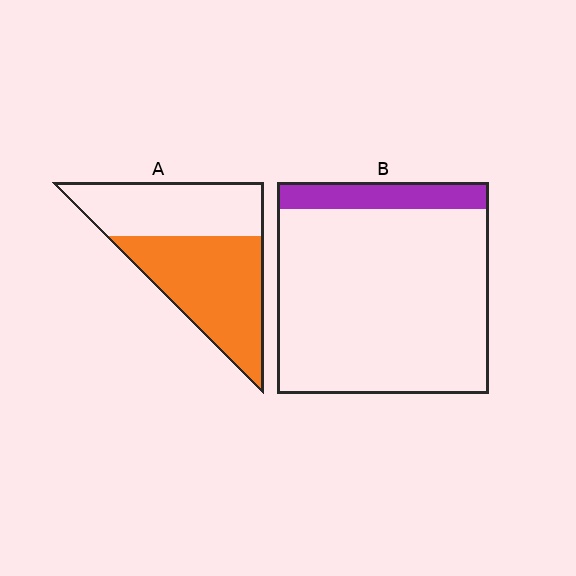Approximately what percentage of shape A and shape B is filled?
A is approximately 55% and B is approximately 15%.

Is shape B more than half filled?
No.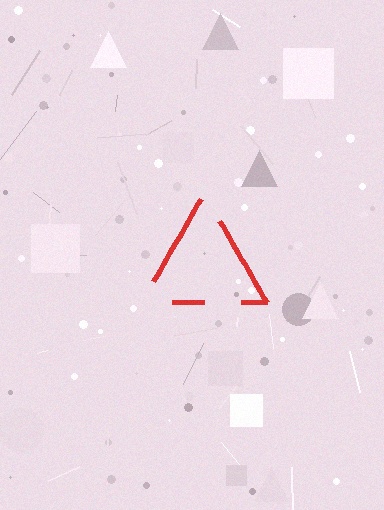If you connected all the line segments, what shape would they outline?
They would outline a triangle.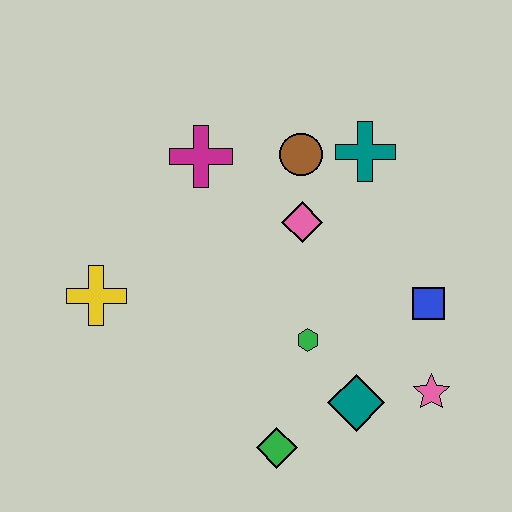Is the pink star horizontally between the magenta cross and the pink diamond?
No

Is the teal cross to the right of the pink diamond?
Yes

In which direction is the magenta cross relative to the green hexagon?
The magenta cross is above the green hexagon.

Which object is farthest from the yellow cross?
The pink star is farthest from the yellow cross.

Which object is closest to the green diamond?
The teal diamond is closest to the green diamond.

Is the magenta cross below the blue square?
No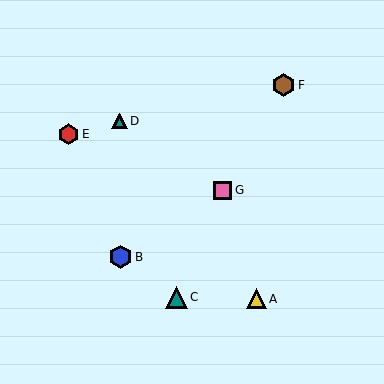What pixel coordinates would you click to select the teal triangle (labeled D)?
Click at (119, 121) to select the teal triangle D.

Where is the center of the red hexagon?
The center of the red hexagon is at (69, 134).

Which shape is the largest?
The blue hexagon (labeled B) is the largest.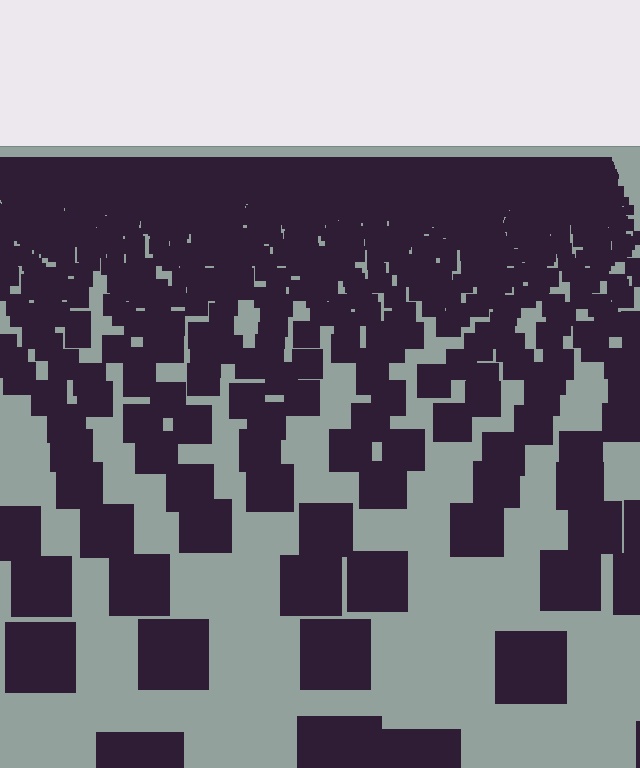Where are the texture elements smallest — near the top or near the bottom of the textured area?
Near the top.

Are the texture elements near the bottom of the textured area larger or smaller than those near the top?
Larger. Near the bottom, elements are closer to the viewer and appear at a bigger on-screen size.